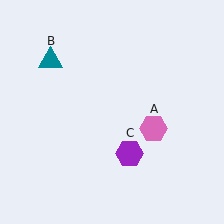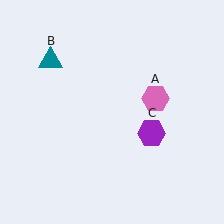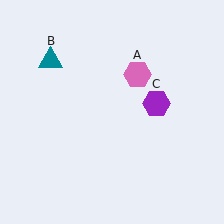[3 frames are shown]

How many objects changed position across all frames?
2 objects changed position: pink hexagon (object A), purple hexagon (object C).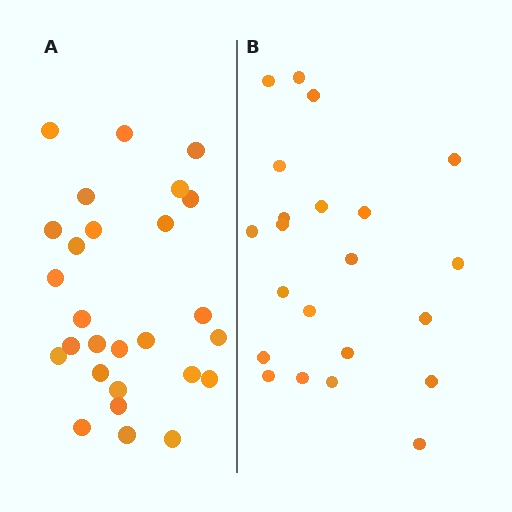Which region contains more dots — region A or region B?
Region A (the left region) has more dots.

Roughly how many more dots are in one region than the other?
Region A has about 5 more dots than region B.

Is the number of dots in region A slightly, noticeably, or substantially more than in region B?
Region A has only slightly more — the two regions are fairly close. The ratio is roughly 1.2 to 1.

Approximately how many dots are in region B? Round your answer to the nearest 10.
About 20 dots. (The exact count is 22, which rounds to 20.)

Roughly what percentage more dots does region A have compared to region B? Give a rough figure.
About 25% more.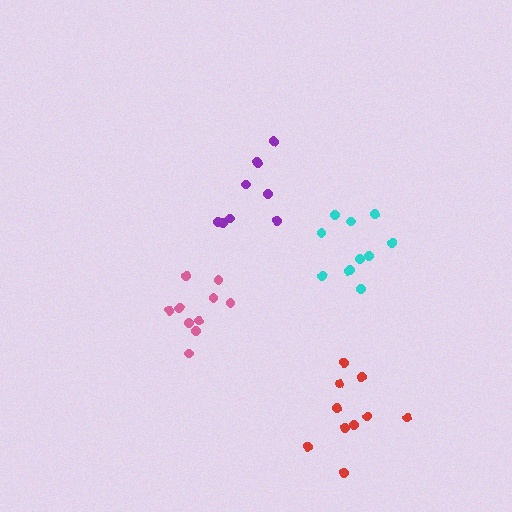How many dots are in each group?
Group 1: 9 dots, Group 2: 11 dots, Group 3: 10 dots, Group 4: 11 dots (41 total).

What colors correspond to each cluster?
The clusters are colored: purple, cyan, red, pink.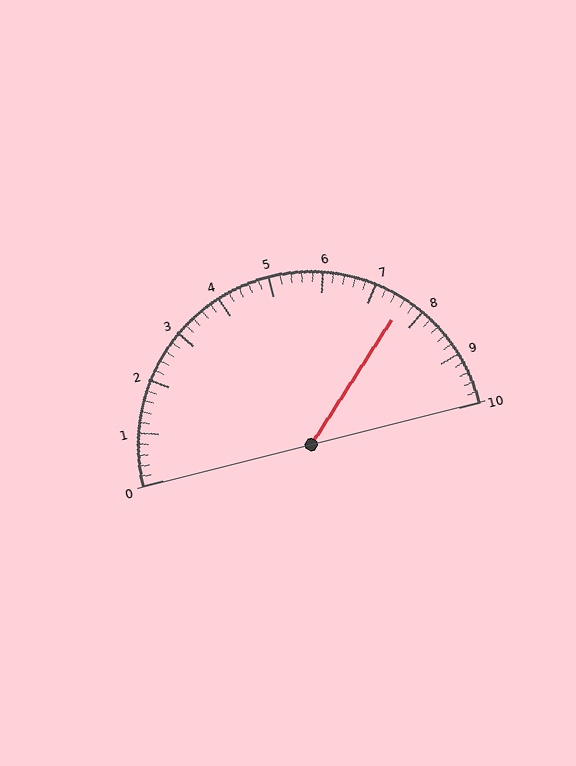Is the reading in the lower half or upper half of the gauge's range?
The reading is in the upper half of the range (0 to 10).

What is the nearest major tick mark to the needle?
The nearest major tick mark is 8.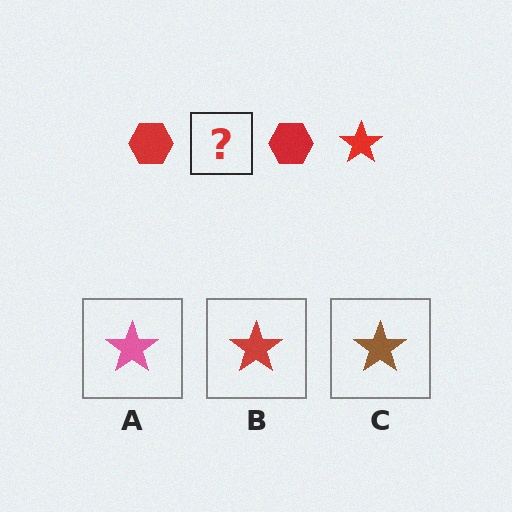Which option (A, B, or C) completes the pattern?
B.